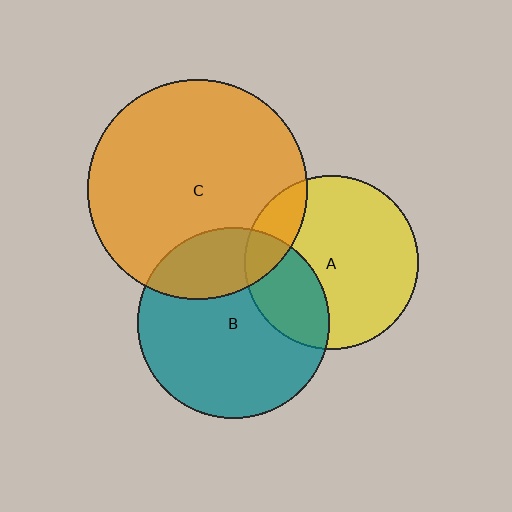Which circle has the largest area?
Circle C (orange).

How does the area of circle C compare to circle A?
Approximately 1.6 times.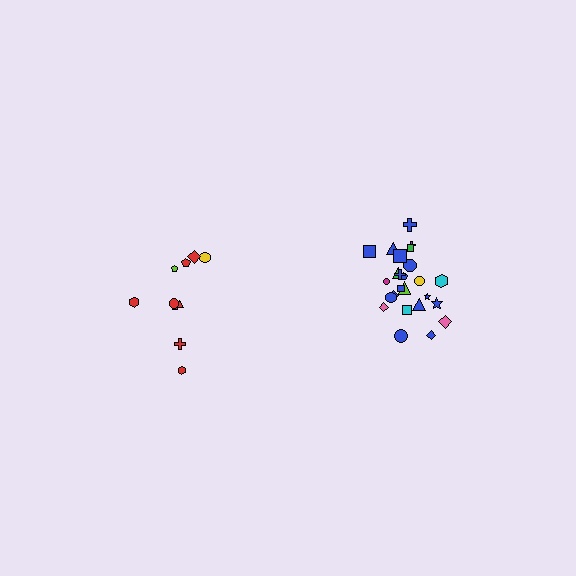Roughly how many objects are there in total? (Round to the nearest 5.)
Roughly 35 objects in total.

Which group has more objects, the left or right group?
The right group.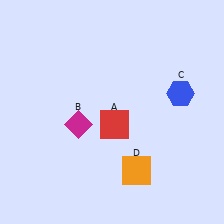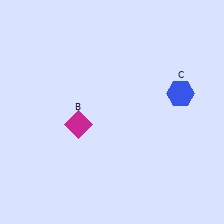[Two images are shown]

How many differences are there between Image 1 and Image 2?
There are 2 differences between the two images.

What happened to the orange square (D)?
The orange square (D) was removed in Image 2. It was in the bottom-right area of Image 1.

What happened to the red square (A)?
The red square (A) was removed in Image 2. It was in the bottom-right area of Image 1.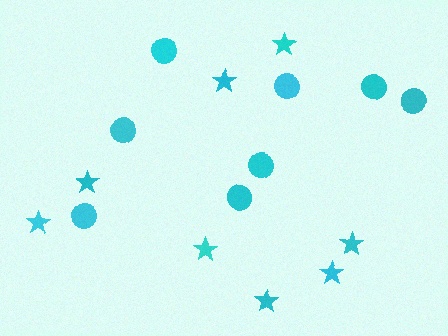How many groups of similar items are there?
There are 2 groups: one group of circles (8) and one group of stars (8).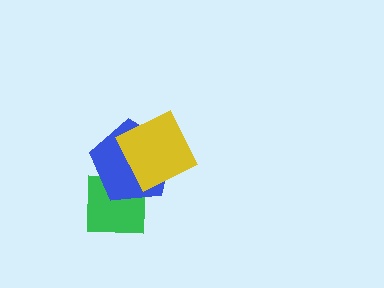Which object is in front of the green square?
The blue pentagon is in front of the green square.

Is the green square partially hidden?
Yes, it is partially covered by another shape.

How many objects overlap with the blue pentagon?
2 objects overlap with the blue pentagon.